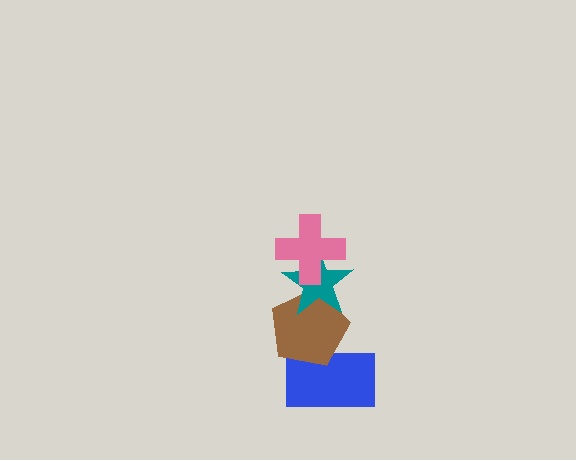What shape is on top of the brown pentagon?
The teal star is on top of the brown pentagon.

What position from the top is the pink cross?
The pink cross is 1st from the top.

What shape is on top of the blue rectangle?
The brown pentagon is on top of the blue rectangle.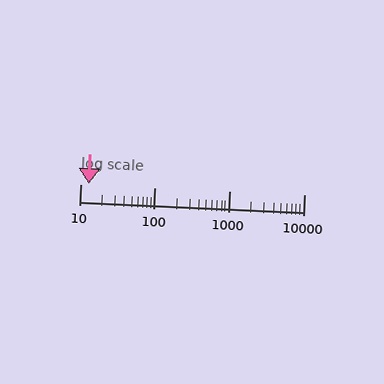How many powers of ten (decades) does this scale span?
The scale spans 3 decades, from 10 to 10000.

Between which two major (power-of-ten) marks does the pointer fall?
The pointer is between 10 and 100.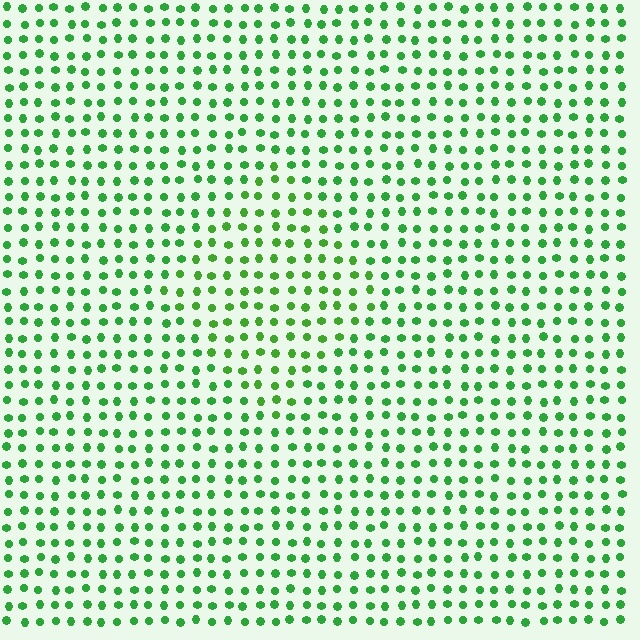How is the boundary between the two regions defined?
The boundary is defined purely by a slight shift in hue (about 16 degrees). Spacing, size, and orientation are identical on both sides.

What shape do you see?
I see a diamond.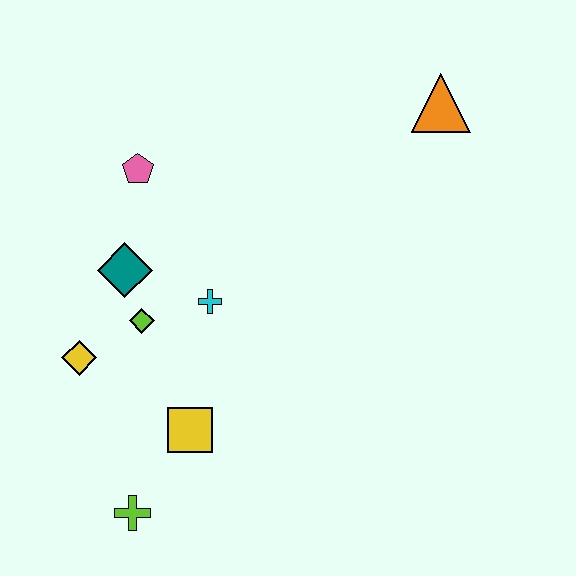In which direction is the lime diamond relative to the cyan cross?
The lime diamond is to the left of the cyan cross.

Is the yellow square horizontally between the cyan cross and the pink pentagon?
Yes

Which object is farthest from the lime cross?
The orange triangle is farthest from the lime cross.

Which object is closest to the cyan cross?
The lime diamond is closest to the cyan cross.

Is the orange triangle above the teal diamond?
Yes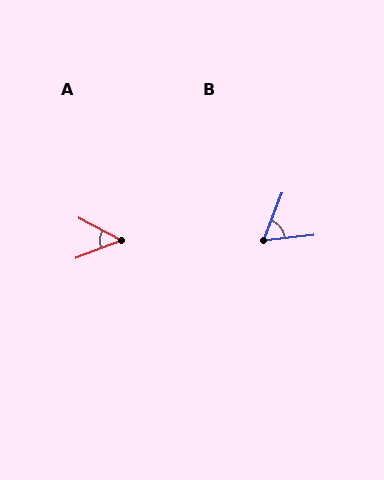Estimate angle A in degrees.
Approximately 49 degrees.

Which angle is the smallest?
A, at approximately 49 degrees.